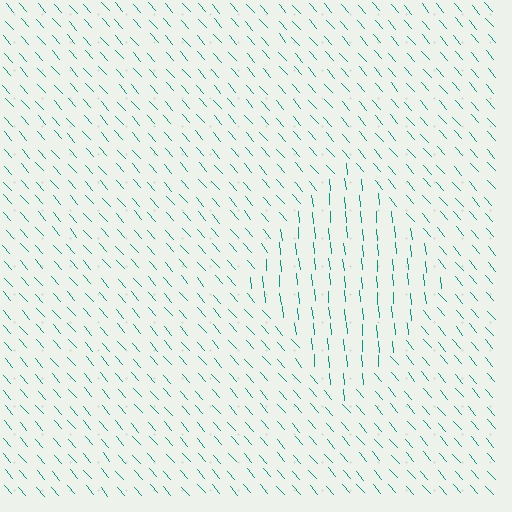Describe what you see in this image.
The image is filled with small teal line segments. A diamond region in the image has lines oriented differently from the surrounding lines, creating a visible texture boundary.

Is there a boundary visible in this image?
Yes, there is a texture boundary formed by a change in line orientation.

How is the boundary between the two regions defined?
The boundary is defined purely by a change in line orientation (approximately 36 degrees difference). All lines are the same color and thickness.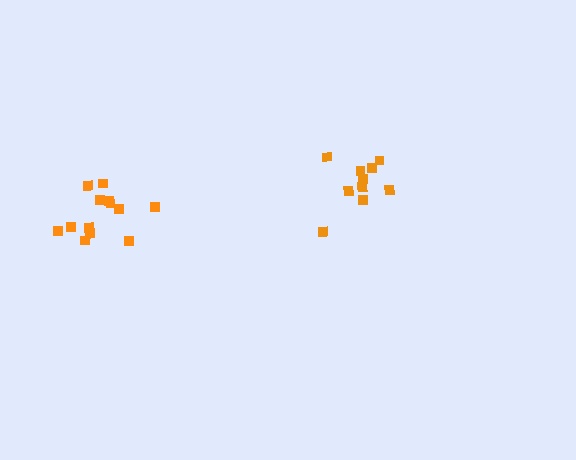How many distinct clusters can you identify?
There are 2 distinct clusters.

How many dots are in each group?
Group 1: 10 dots, Group 2: 13 dots (23 total).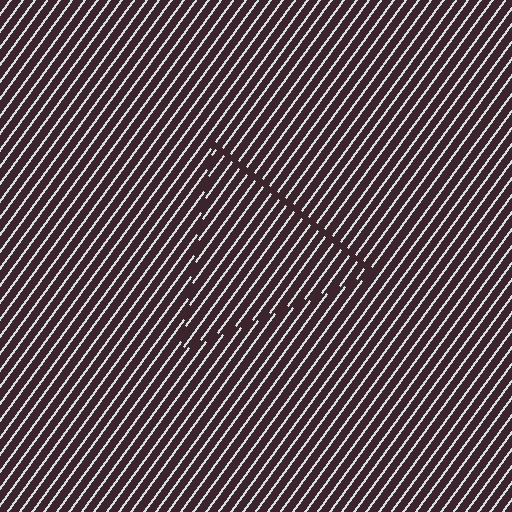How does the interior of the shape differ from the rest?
The interior of the shape contains the same grating, shifted by half a period — the contour is defined by the phase discontinuity where line-ends from the inner and outer gratings abut.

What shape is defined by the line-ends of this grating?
An illusory triangle. The interior of the shape contains the same grating, shifted by half a period — the contour is defined by the phase discontinuity where line-ends from the inner and outer gratings abut.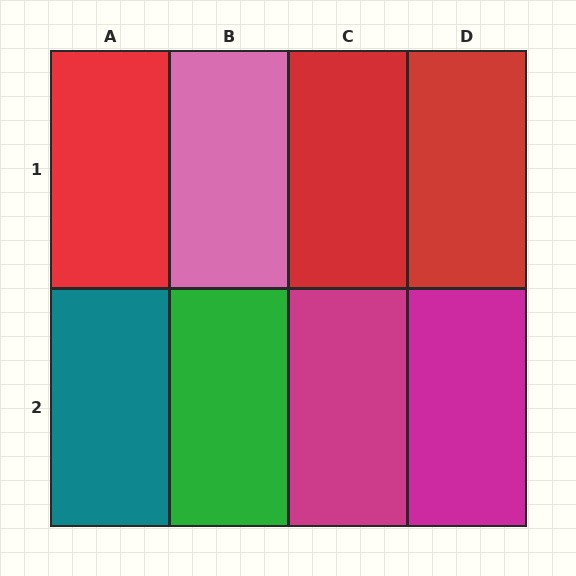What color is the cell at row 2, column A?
Teal.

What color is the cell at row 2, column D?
Magenta.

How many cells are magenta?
2 cells are magenta.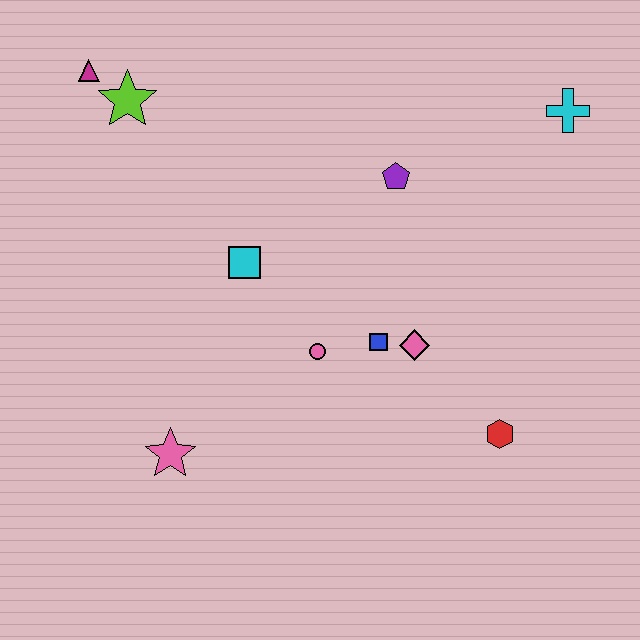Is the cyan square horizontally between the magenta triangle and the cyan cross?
Yes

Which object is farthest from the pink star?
The cyan cross is farthest from the pink star.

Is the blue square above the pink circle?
Yes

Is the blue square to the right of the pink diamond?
No